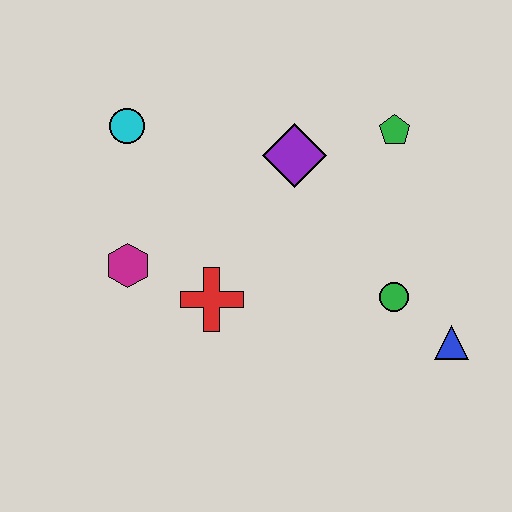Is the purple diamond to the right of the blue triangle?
No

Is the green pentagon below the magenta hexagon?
No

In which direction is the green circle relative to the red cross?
The green circle is to the right of the red cross.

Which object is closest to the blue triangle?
The green circle is closest to the blue triangle.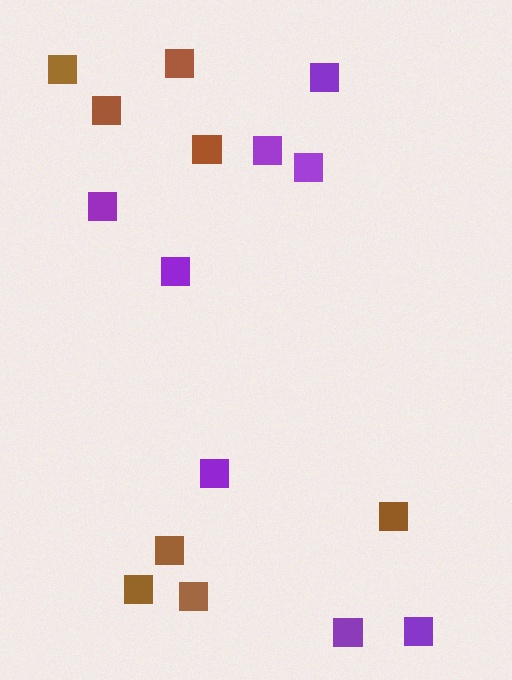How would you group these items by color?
There are 2 groups: one group of purple squares (8) and one group of brown squares (8).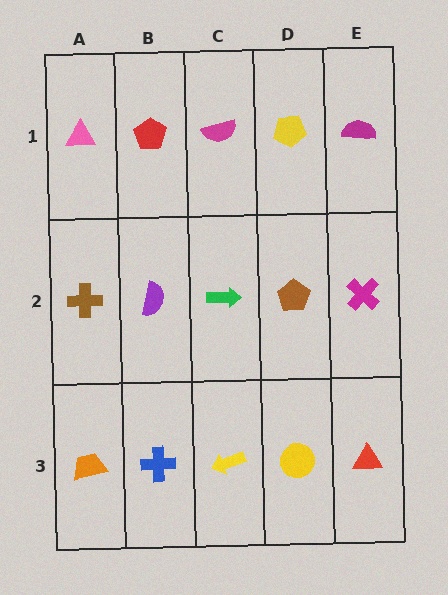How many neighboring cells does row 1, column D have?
3.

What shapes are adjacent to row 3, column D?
A brown pentagon (row 2, column D), a yellow arrow (row 3, column C), a red triangle (row 3, column E).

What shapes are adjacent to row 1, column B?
A purple semicircle (row 2, column B), a pink triangle (row 1, column A), a magenta semicircle (row 1, column C).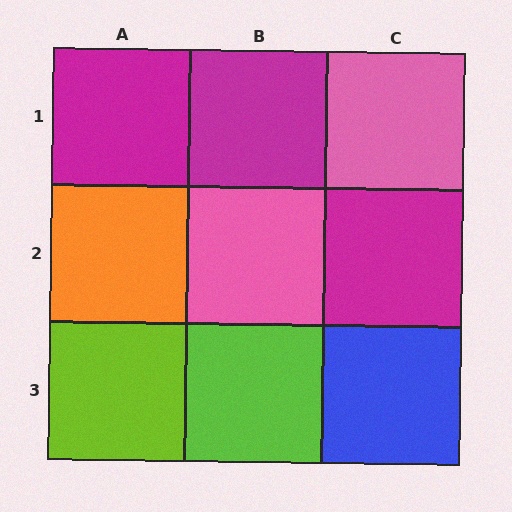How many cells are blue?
1 cell is blue.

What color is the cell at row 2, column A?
Orange.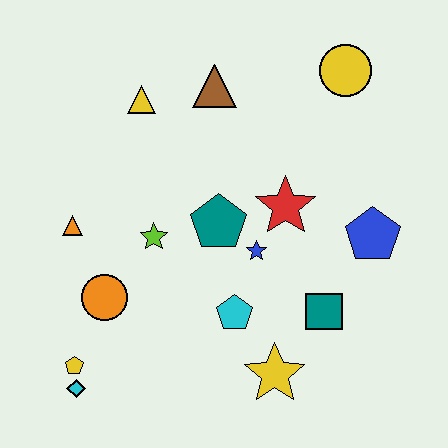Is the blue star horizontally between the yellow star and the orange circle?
Yes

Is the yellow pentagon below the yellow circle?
Yes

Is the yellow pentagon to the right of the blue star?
No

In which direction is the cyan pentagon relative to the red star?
The cyan pentagon is below the red star.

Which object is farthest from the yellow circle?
The cyan diamond is farthest from the yellow circle.